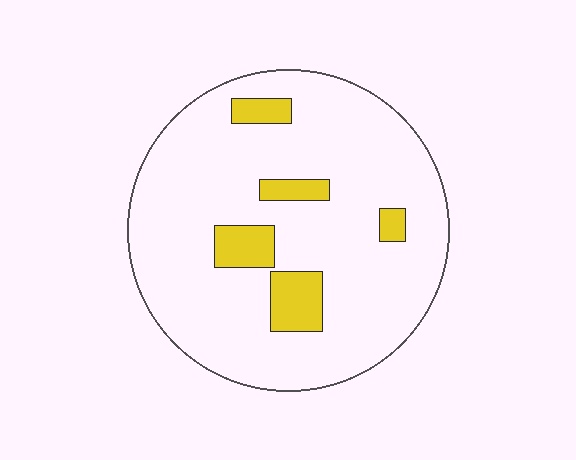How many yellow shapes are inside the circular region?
5.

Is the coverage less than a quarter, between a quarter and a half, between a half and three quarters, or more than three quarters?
Less than a quarter.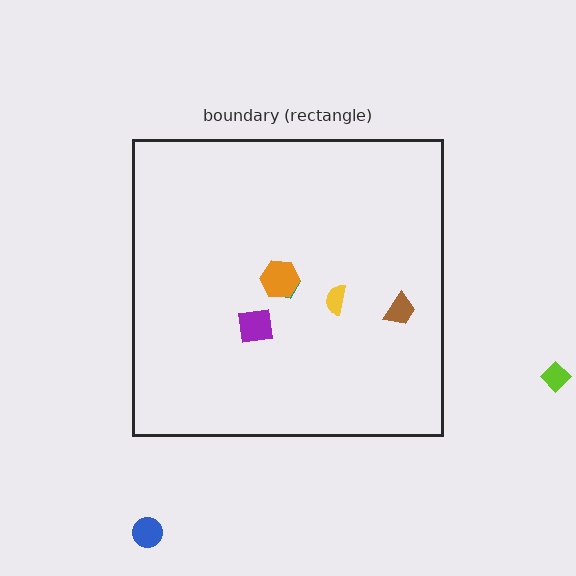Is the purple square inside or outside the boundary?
Inside.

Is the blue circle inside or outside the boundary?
Outside.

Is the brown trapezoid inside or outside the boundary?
Inside.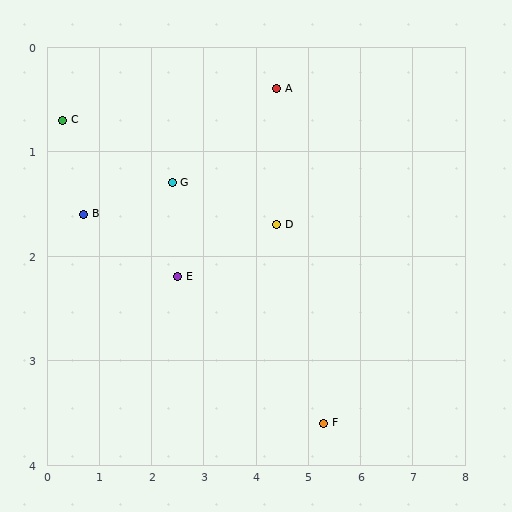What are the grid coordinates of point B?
Point B is at approximately (0.7, 1.6).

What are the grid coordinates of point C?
Point C is at approximately (0.3, 0.7).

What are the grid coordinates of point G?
Point G is at approximately (2.4, 1.3).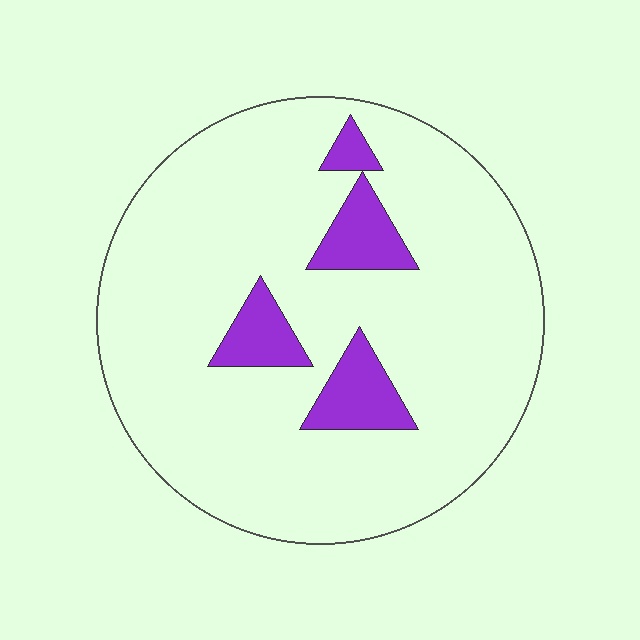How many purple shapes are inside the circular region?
4.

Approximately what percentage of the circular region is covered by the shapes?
Approximately 10%.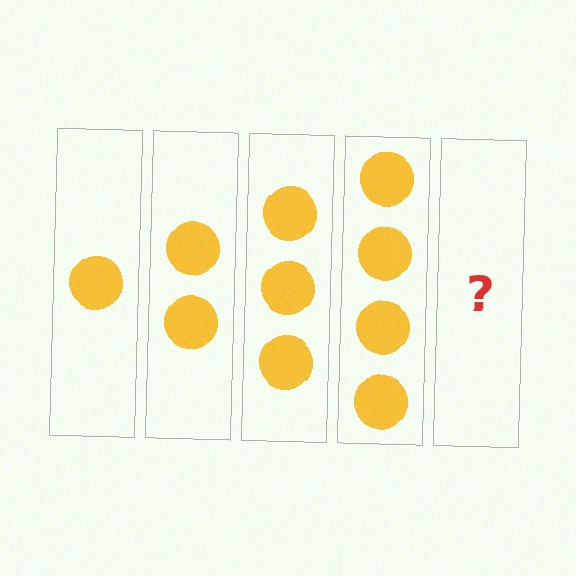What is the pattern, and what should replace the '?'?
The pattern is that each step adds one more circle. The '?' should be 5 circles.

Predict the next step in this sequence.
The next step is 5 circles.